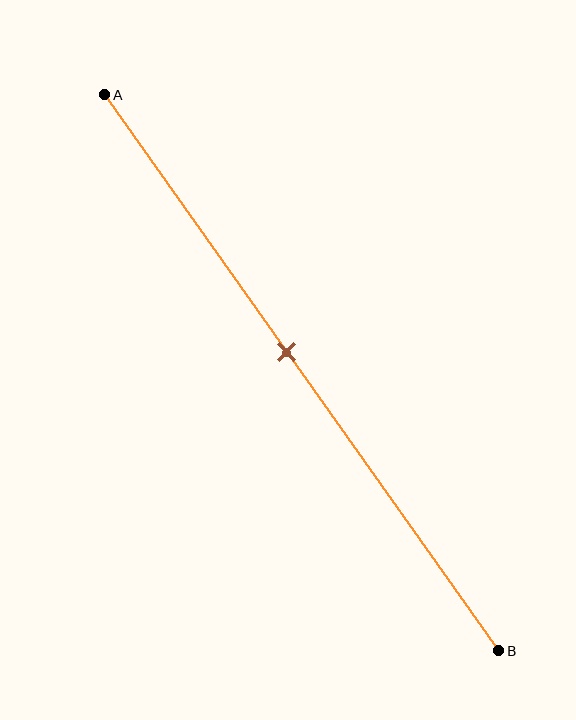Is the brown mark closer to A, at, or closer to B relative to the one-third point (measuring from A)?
The brown mark is closer to point B than the one-third point of segment AB.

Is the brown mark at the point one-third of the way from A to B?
No, the mark is at about 45% from A, not at the 33% one-third point.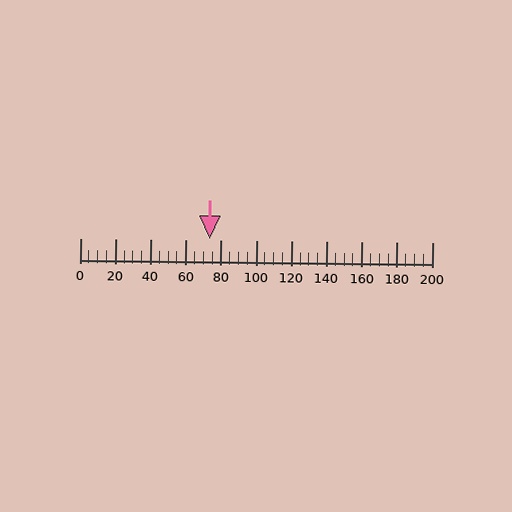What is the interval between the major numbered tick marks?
The major tick marks are spaced 20 units apart.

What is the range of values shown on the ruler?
The ruler shows values from 0 to 200.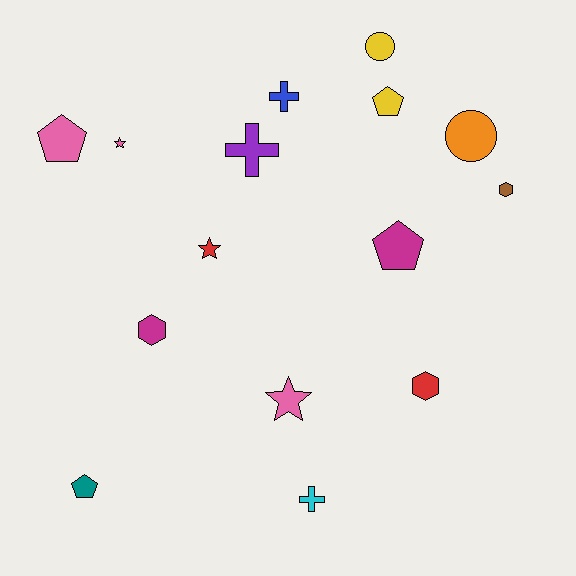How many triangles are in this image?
There are no triangles.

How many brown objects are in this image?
There is 1 brown object.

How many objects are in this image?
There are 15 objects.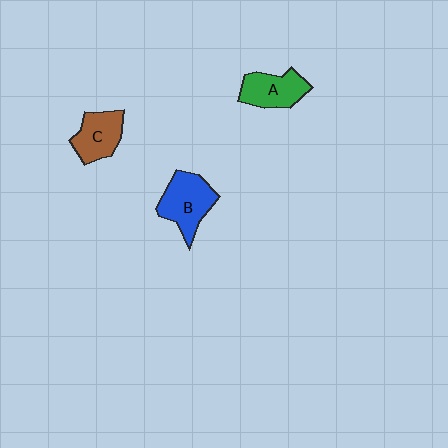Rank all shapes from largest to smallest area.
From largest to smallest: B (blue), A (green), C (brown).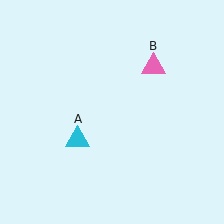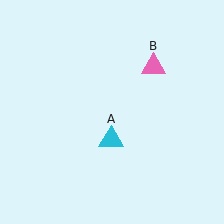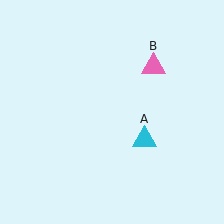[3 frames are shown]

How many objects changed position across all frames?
1 object changed position: cyan triangle (object A).